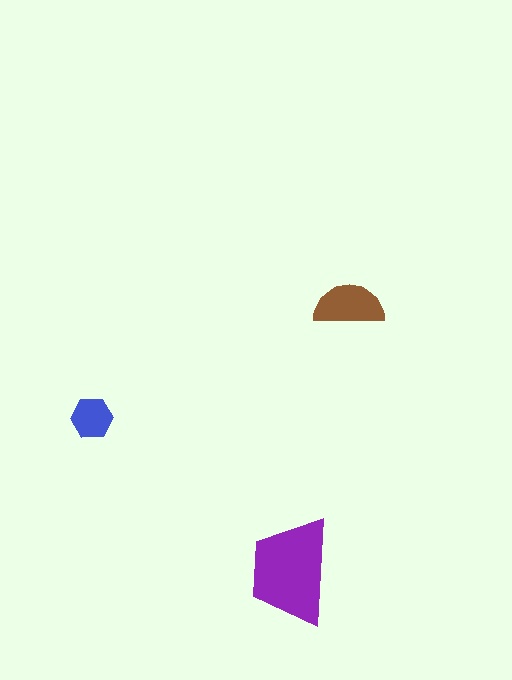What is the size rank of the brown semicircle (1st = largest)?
2nd.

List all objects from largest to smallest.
The purple trapezoid, the brown semicircle, the blue hexagon.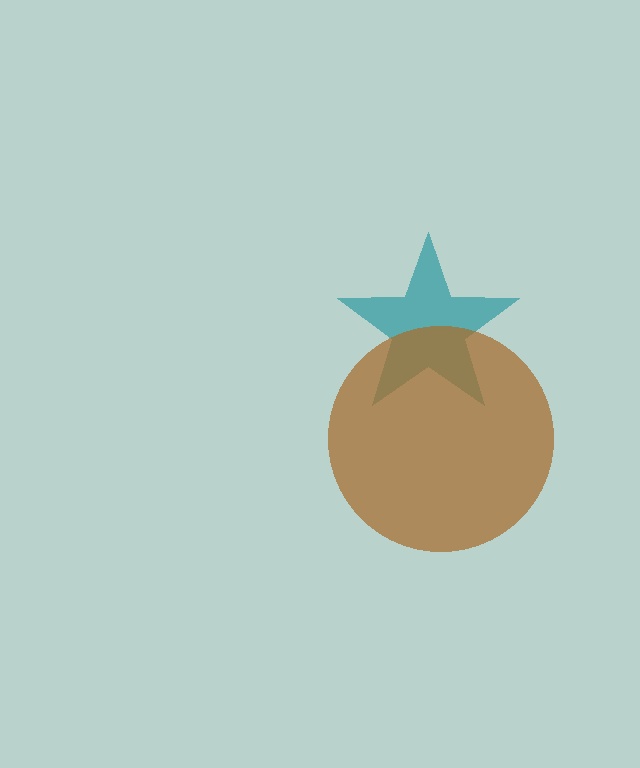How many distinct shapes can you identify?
There are 2 distinct shapes: a teal star, a brown circle.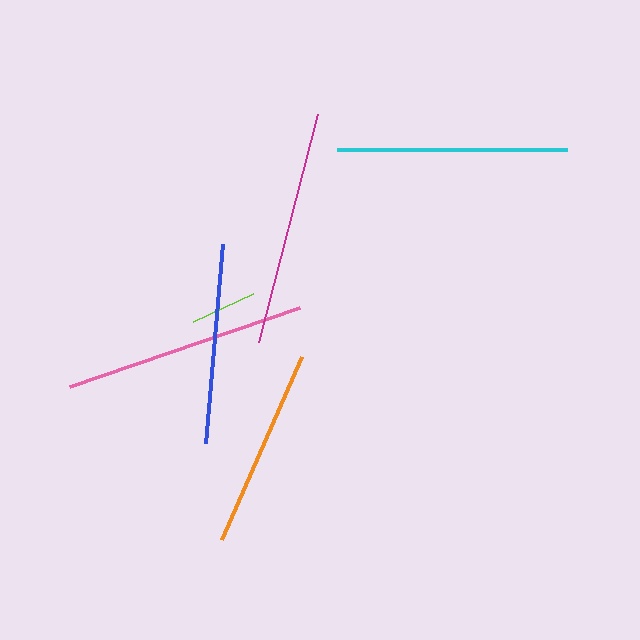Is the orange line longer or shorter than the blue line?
The blue line is longer than the orange line.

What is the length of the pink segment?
The pink segment is approximately 243 pixels long.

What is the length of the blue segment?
The blue segment is approximately 200 pixels long.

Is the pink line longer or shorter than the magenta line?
The pink line is longer than the magenta line.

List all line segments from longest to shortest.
From longest to shortest: pink, magenta, cyan, blue, orange, lime.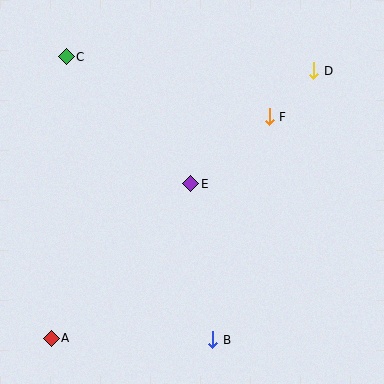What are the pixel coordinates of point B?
Point B is at (213, 340).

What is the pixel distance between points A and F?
The distance between A and F is 311 pixels.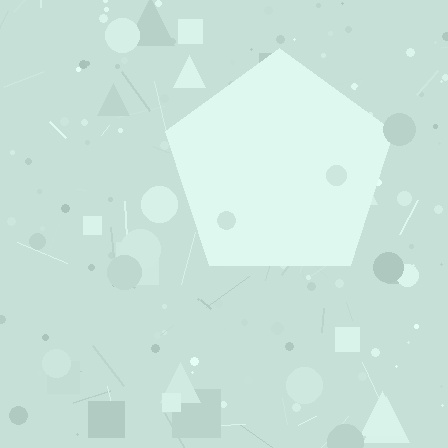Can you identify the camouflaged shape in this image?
The camouflaged shape is a pentagon.